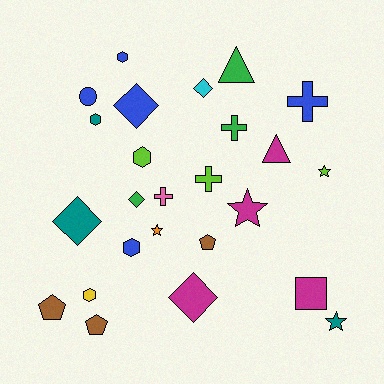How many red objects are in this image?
There are no red objects.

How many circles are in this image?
There is 1 circle.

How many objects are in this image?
There are 25 objects.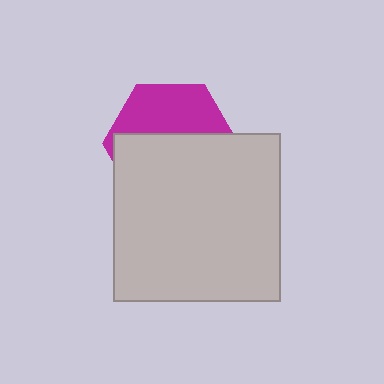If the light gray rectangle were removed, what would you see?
You would see the complete magenta hexagon.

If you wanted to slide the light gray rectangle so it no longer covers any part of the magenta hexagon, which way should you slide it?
Slide it down — that is the most direct way to separate the two shapes.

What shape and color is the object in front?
The object in front is a light gray rectangle.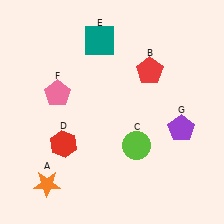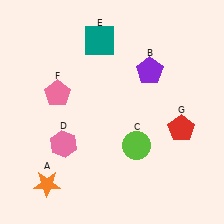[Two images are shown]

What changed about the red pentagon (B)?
In Image 1, B is red. In Image 2, it changed to purple.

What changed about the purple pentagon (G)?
In Image 1, G is purple. In Image 2, it changed to red.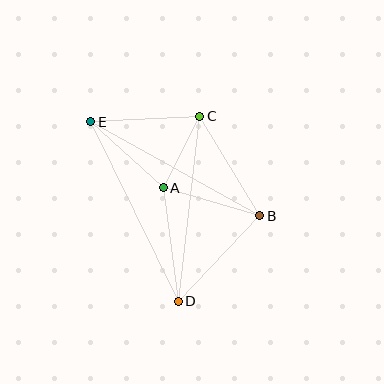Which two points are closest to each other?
Points A and C are closest to each other.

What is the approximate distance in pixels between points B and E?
The distance between B and E is approximately 193 pixels.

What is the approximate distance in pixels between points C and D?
The distance between C and D is approximately 186 pixels.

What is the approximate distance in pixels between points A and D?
The distance between A and D is approximately 114 pixels.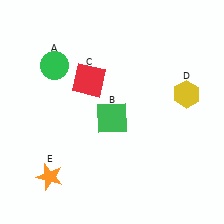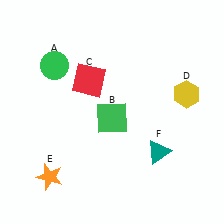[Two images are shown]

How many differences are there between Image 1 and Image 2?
There is 1 difference between the two images.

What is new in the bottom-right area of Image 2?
A teal triangle (F) was added in the bottom-right area of Image 2.